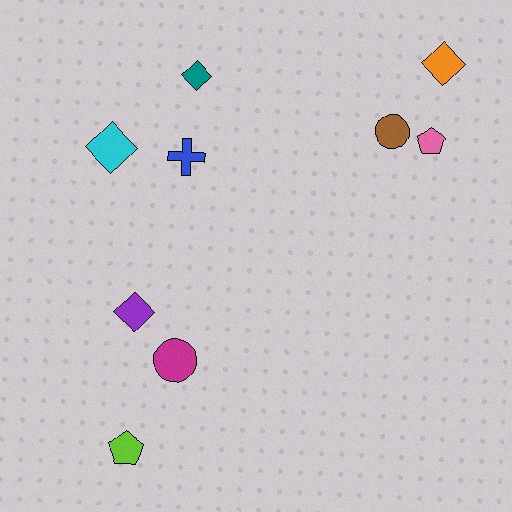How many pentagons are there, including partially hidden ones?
There are 2 pentagons.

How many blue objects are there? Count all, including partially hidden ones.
There is 1 blue object.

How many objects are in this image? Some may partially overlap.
There are 9 objects.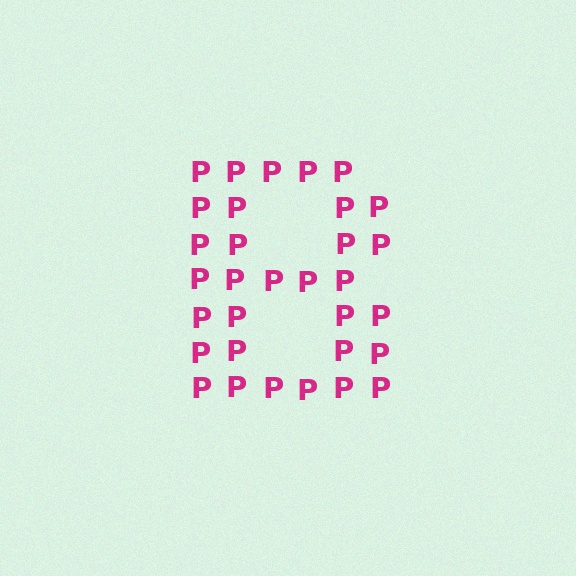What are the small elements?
The small elements are letter P's.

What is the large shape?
The large shape is the letter B.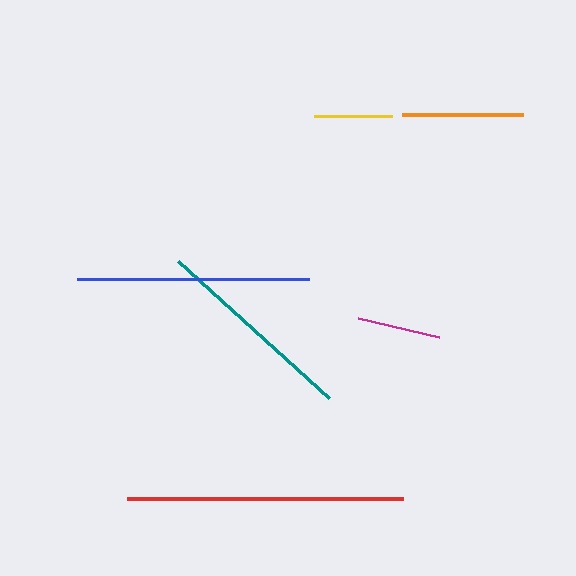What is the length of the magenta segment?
The magenta segment is approximately 83 pixels long.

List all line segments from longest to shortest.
From longest to shortest: red, blue, teal, orange, magenta, yellow.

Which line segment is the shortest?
The yellow line is the shortest at approximately 77 pixels.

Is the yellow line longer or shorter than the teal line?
The teal line is longer than the yellow line.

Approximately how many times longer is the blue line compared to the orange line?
The blue line is approximately 1.9 times the length of the orange line.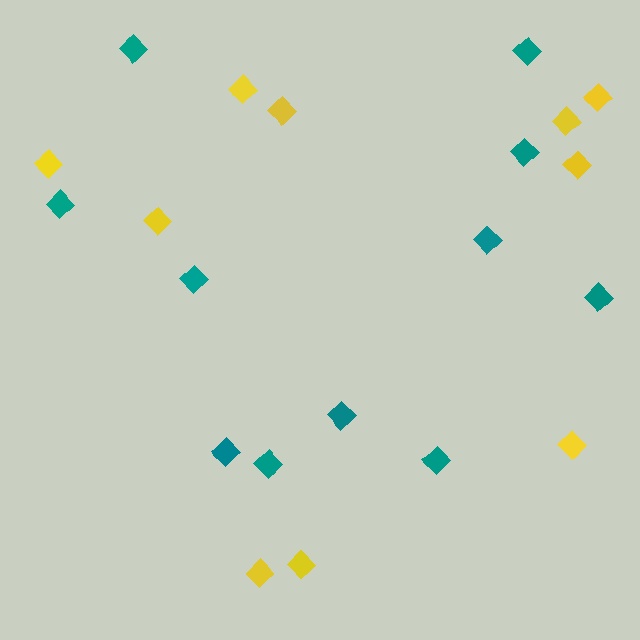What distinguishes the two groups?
There are 2 groups: one group of teal diamonds (11) and one group of yellow diamonds (10).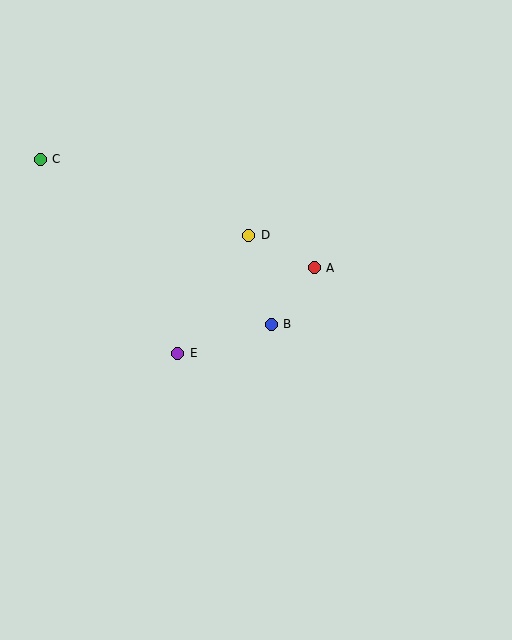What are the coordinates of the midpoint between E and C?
The midpoint between E and C is at (109, 256).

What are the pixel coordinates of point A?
Point A is at (314, 268).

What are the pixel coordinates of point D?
Point D is at (249, 235).